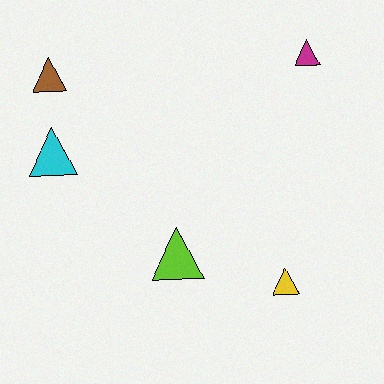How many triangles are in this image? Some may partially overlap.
There are 5 triangles.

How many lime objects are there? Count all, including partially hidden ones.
There is 1 lime object.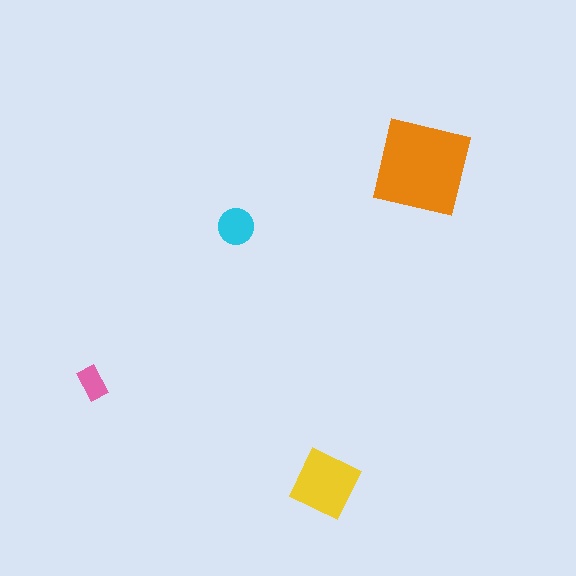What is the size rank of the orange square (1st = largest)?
1st.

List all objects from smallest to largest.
The pink rectangle, the cyan circle, the yellow diamond, the orange square.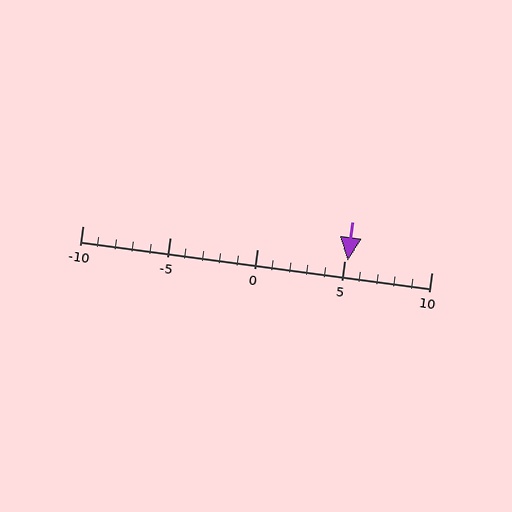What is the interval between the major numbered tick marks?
The major tick marks are spaced 5 units apart.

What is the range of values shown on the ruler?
The ruler shows values from -10 to 10.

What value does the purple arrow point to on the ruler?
The purple arrow points to approximately 5.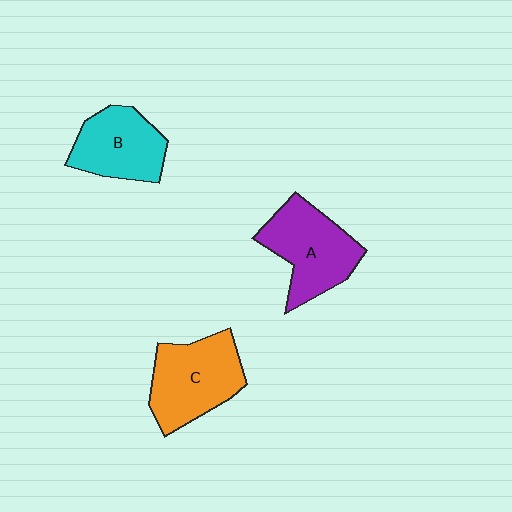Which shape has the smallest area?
Shape B (cyan).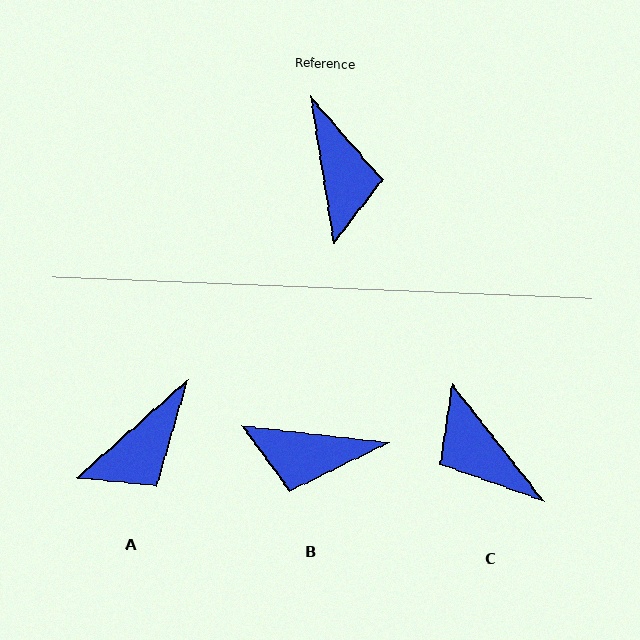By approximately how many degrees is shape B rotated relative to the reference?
Approximately 106 degrees clockwise.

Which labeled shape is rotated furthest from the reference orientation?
C, about 151 degrees away.